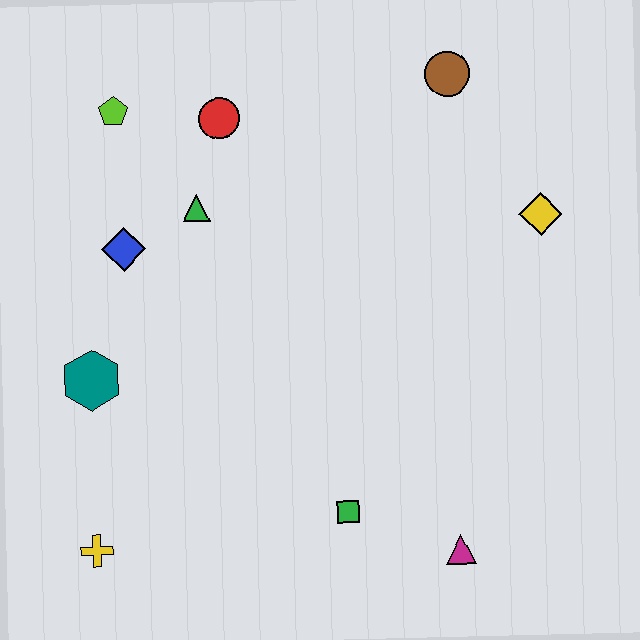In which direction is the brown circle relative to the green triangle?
The brown circle is to the right of the green triangle.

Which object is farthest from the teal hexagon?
The yellow diamond is farthest from the teal hexagon.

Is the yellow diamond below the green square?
No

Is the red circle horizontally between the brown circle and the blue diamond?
Yes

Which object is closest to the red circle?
The green triangle is closest to the red circle.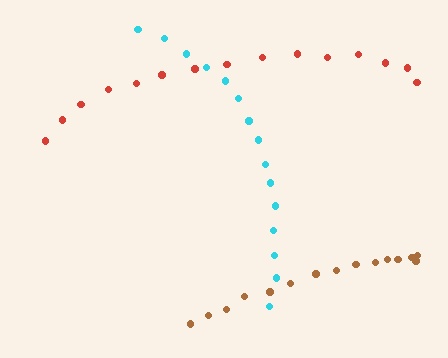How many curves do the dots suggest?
There are 3 distinct paths.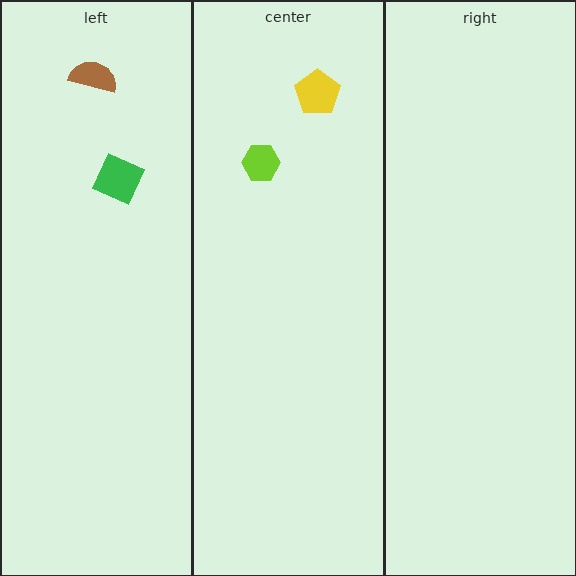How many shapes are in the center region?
2.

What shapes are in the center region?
The yellow pentagon, the lime hexagon.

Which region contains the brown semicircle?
The left region.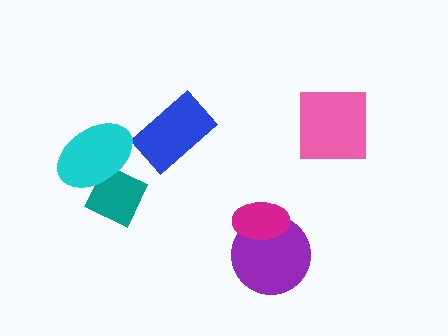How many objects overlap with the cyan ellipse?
1 object overlaps with the cyan ellipse.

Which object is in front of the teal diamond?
The cyan ellipse is in front of the teal diamond.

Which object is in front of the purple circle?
The magenta ellipse is in front of the purple circle.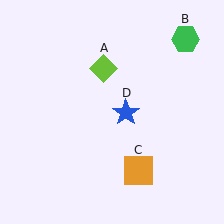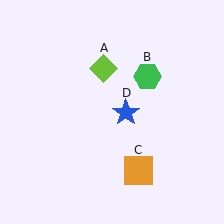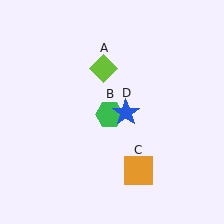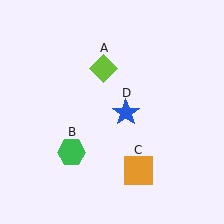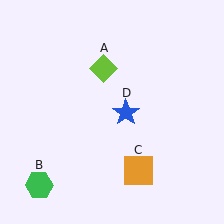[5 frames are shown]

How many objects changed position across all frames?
1 object changed position: green hexagon (object B).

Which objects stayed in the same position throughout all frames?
Lime diamond (object A) and orange square (object C) and blue star (object D) remained stationary.